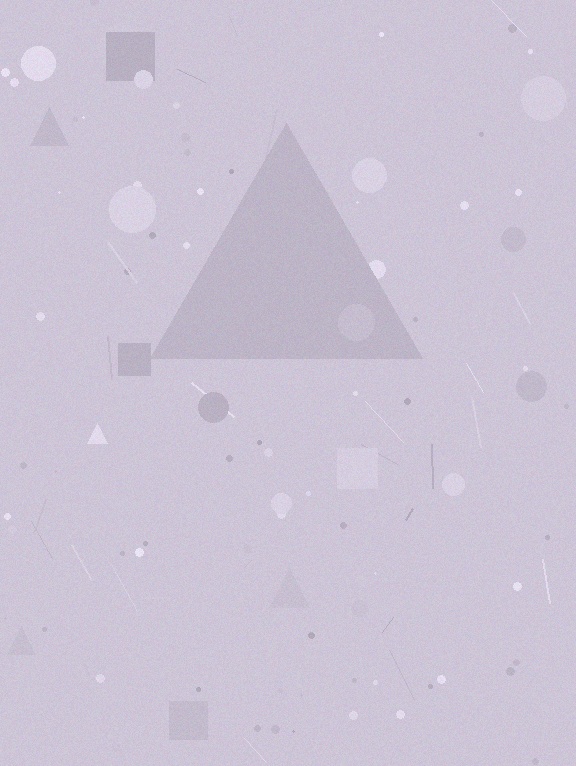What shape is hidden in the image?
A triangle is hidden in the image.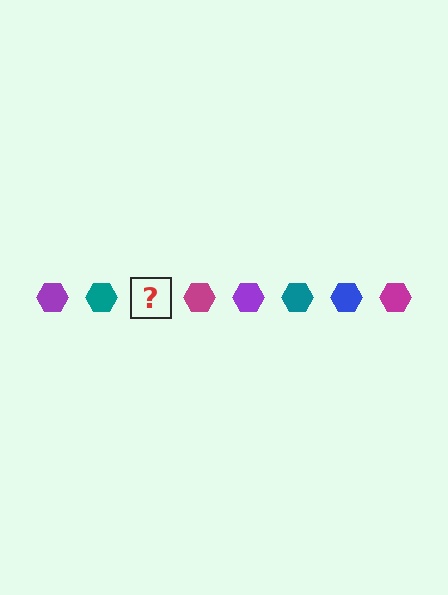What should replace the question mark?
The question mark should be replaced with a blue hexagon.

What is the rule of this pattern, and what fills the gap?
The rule is that the pattern cycles through purple, teal, blue, magenta hexagons. The gap should be filled with a blue hexagon.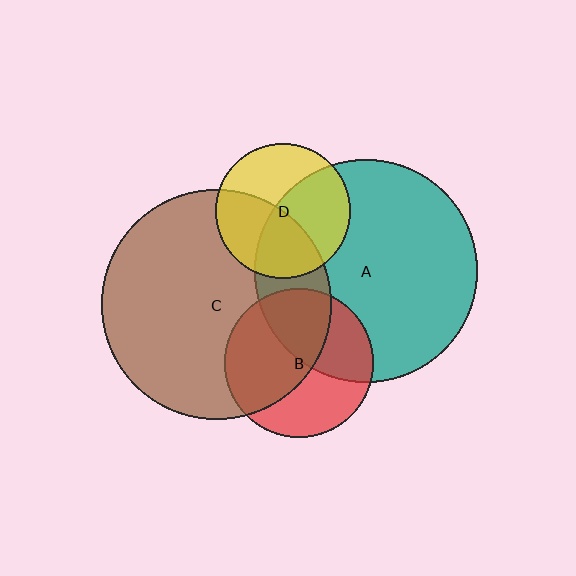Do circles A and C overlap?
Yes.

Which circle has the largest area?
Circle C (brown).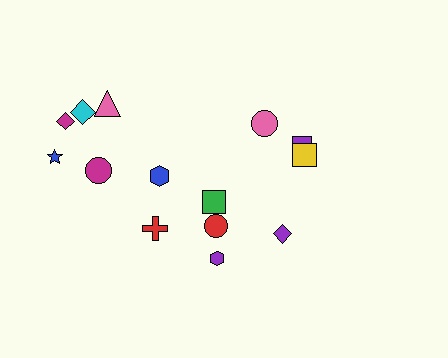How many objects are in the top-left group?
There are 6 objects.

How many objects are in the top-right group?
There are 3 objects.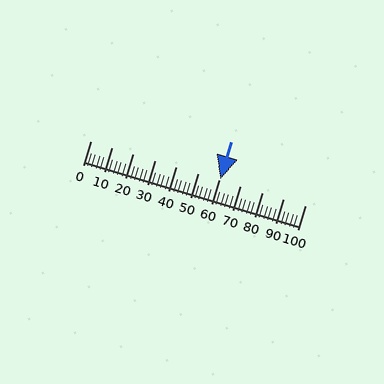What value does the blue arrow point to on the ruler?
The blue arrow points to approximately 61.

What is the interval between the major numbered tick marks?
The major tick marks are spaced 10 units apart.